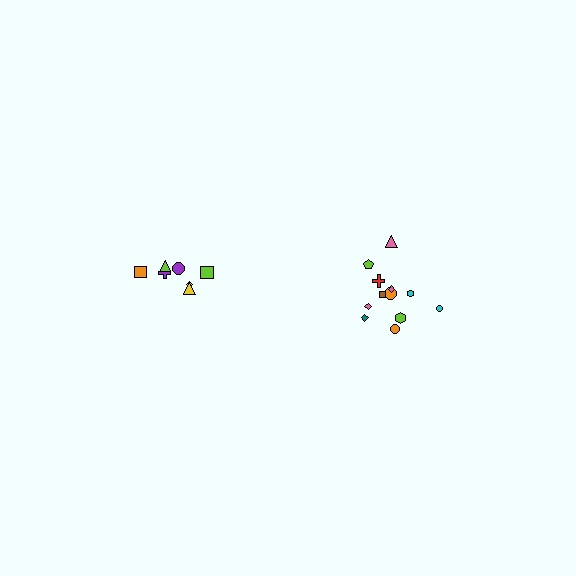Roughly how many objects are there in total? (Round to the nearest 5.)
Roughly 20 objects in total.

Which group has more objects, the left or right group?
The right group.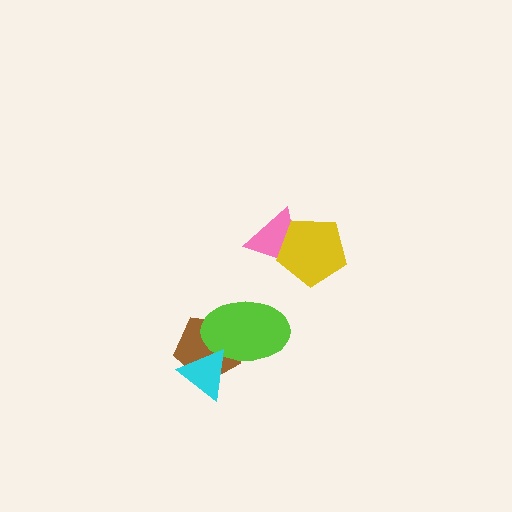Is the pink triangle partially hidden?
Yes, it is partially covered by another shape.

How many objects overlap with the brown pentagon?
2 objects overlap with the brown pentagon.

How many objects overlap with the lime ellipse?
2 objects overlap with the lime ellipse.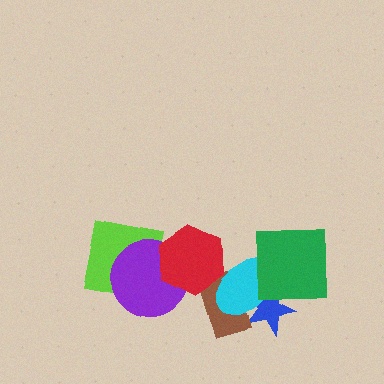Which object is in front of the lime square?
The purple circle is in front of the lime square.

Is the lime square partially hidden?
Yes, it is partially covered by another shape.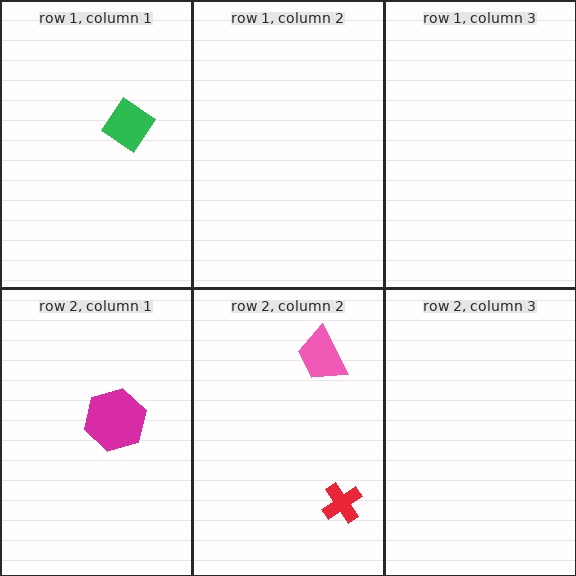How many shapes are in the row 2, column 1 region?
1.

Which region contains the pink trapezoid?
The row 2, column 2 region.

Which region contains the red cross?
The row 2, column 2 region.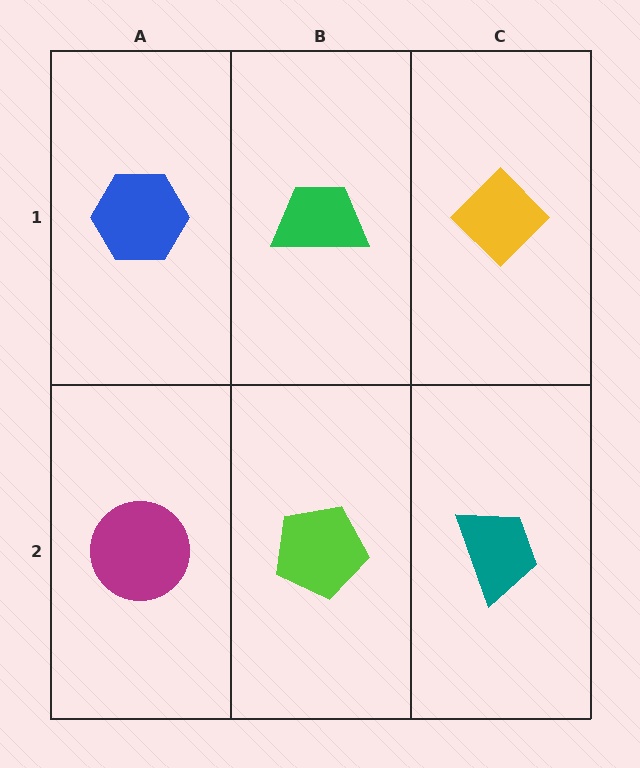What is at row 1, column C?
A yellow diamond.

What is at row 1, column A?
A blue hexagon.